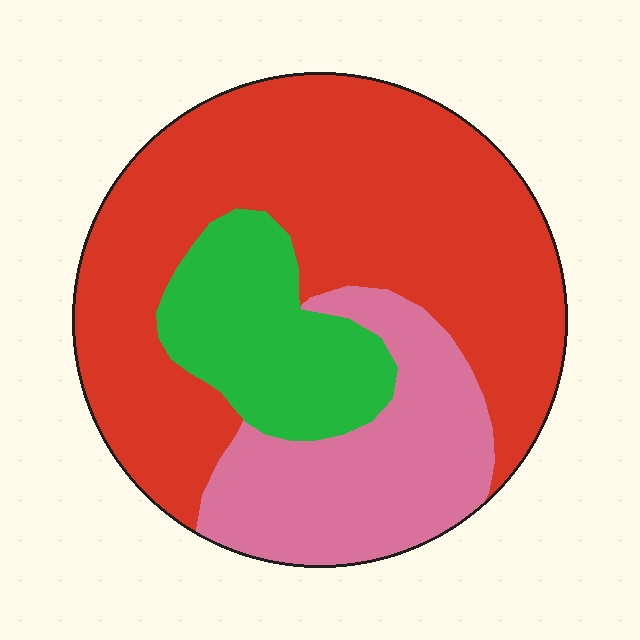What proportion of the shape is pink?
Pink covers about 25% of the shape.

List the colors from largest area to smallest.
From largest to smallest: red, pink, green.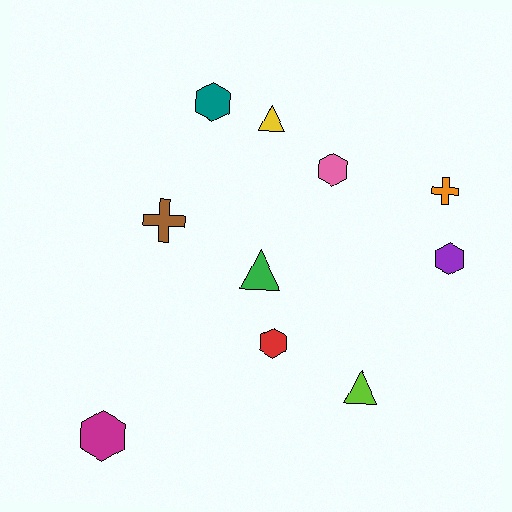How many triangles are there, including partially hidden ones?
There are 3 triangles.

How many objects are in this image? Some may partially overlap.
There are 10 objects.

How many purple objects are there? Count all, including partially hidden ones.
There is 1 purple object.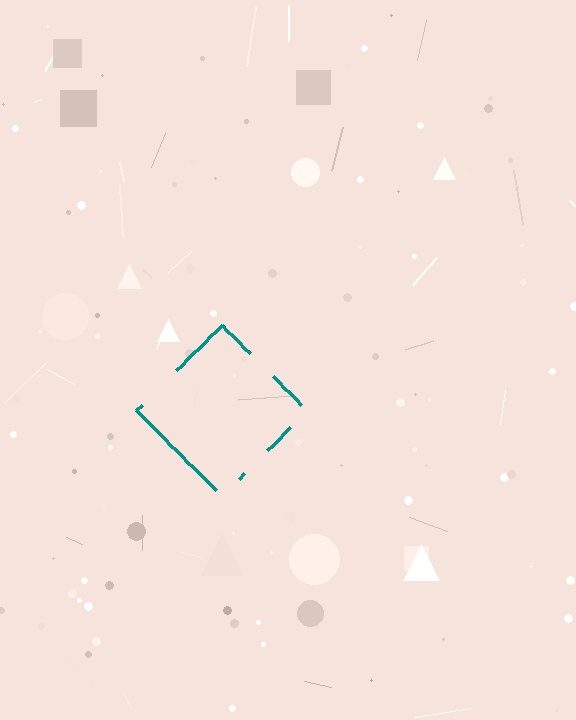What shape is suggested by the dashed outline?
The dashed outline suggests a diamond.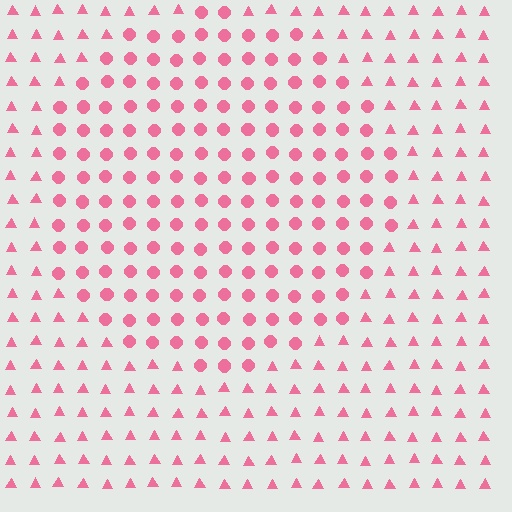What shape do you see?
I see a circle.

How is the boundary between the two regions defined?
The boundary is defined by a change in element shape: circles inside vs. triangles outside. All elements share the same color and spacing.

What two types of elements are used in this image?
The image uses circles inside the circle region and triangles outside it.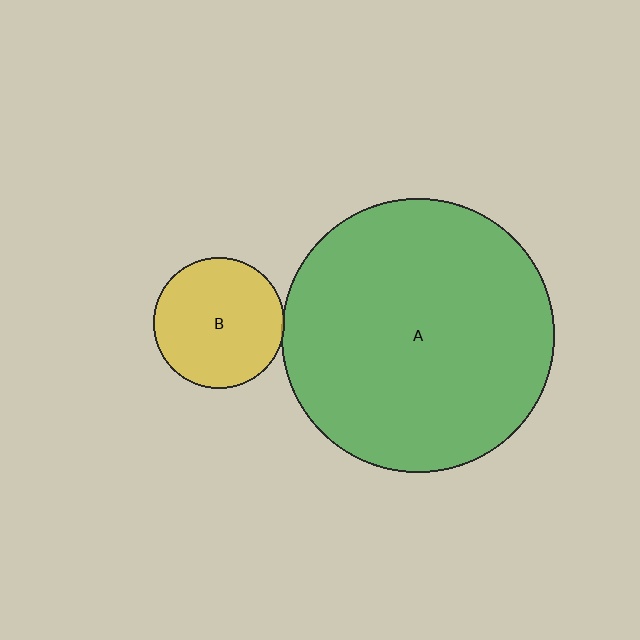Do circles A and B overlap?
Yes.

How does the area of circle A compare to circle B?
Approximately 4.4 times.